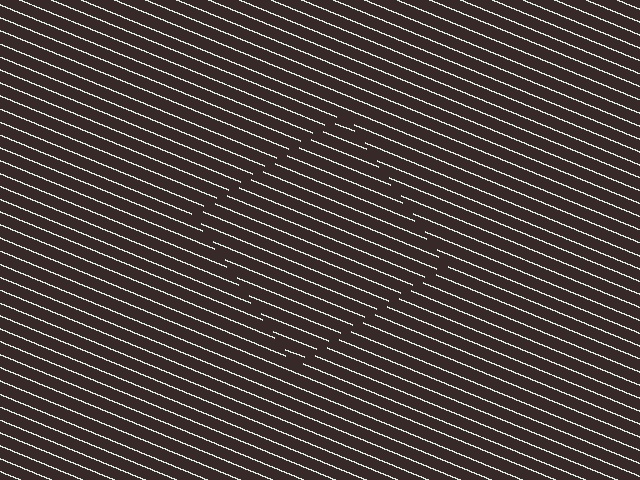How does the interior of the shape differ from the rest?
The interior of the shape contains the same grating, shifted by half a period — the contour is defined by the phase discontinuity where line-ends from the inner and outer gratings abut.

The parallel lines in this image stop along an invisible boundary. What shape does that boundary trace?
An illusory square. The interior of the shape contains the same grating, shifted by half a period — the contour is defined by the phase discontinuity where line-ends from the inner and outer gratings abut.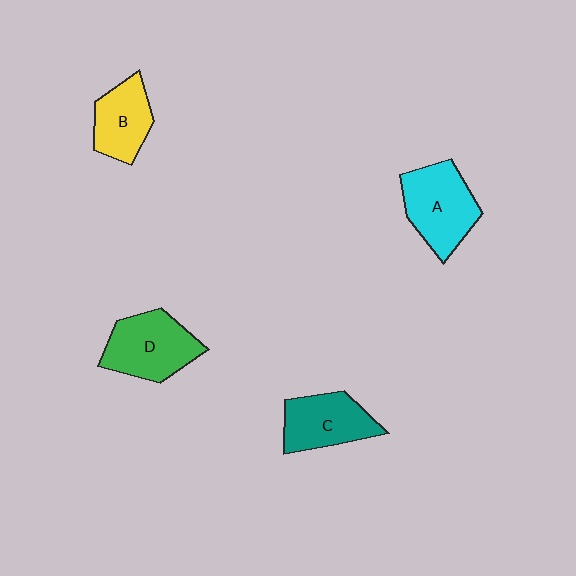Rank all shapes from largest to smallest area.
From largest to smallest: A (cyan), D (green), C (teal), B (yellow).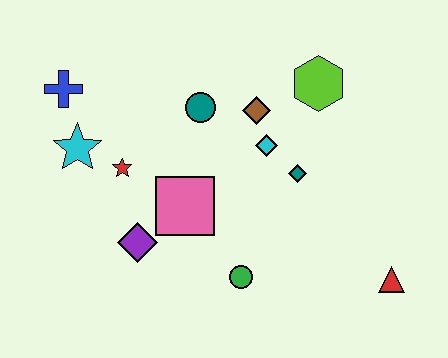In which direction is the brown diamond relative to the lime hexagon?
The brown diamond is to the left of the lime hexagon.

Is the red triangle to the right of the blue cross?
Yes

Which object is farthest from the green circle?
The blue cross is farthest from the green circle.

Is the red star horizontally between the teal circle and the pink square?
No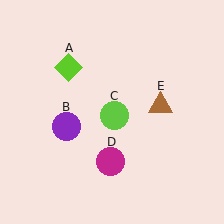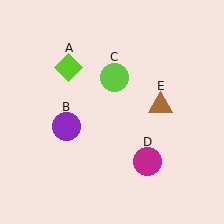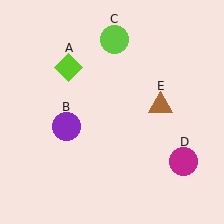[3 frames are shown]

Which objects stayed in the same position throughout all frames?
Lime diamond (object A) and purple circle (object B) and brown triangle (object E) remained stationary.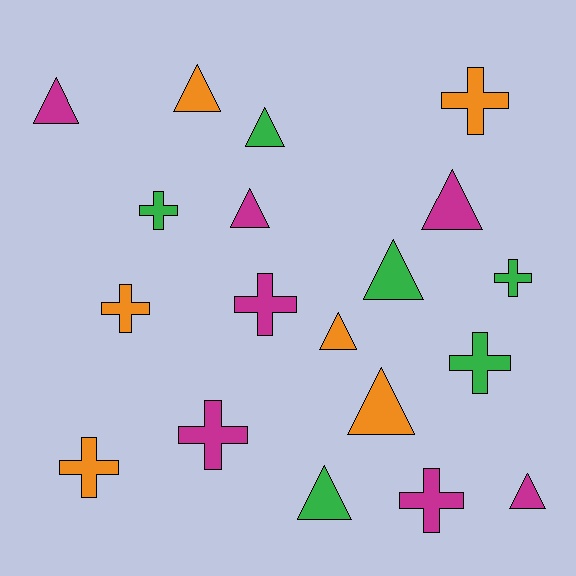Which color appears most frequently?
Magenta, with 7 objects.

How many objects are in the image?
There are 19 objects.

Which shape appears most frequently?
Triangle, with 10 objects.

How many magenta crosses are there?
There are 3 magenta crosses.